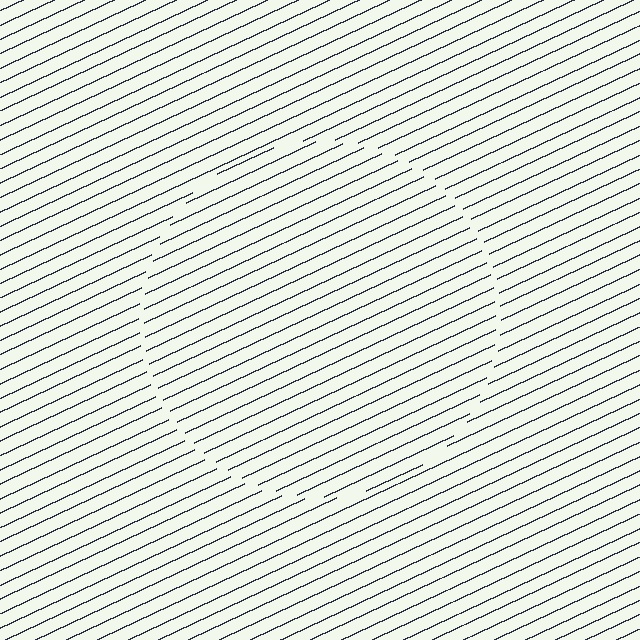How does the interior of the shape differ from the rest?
The interior of the shape contains the same grating, shifted by half a period — the contour is defined by the phase discontinuity where line-ends from the inner and outer gratings abut.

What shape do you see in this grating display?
An illusory circle. The interior of the shape contains the same grating, shifted by half a period — the contour is defined by the phase discontinuity where line-ends from the inner and outer gratings abut.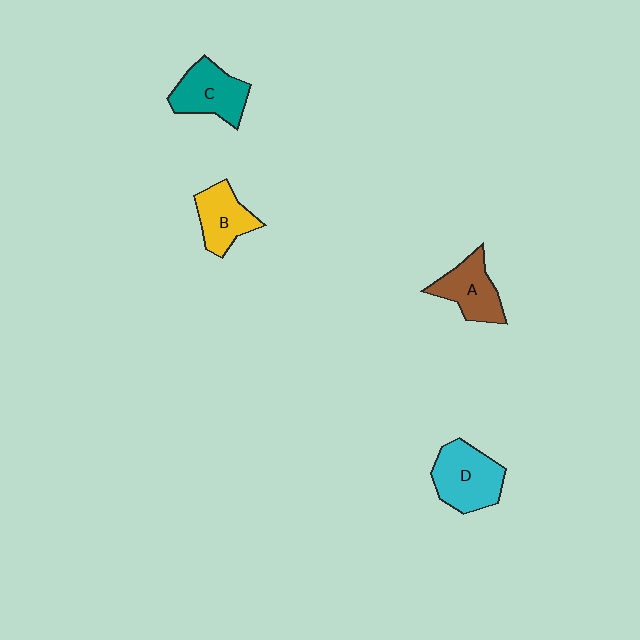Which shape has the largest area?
Shape D (cyan).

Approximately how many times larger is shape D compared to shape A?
Approximately 1.3 times.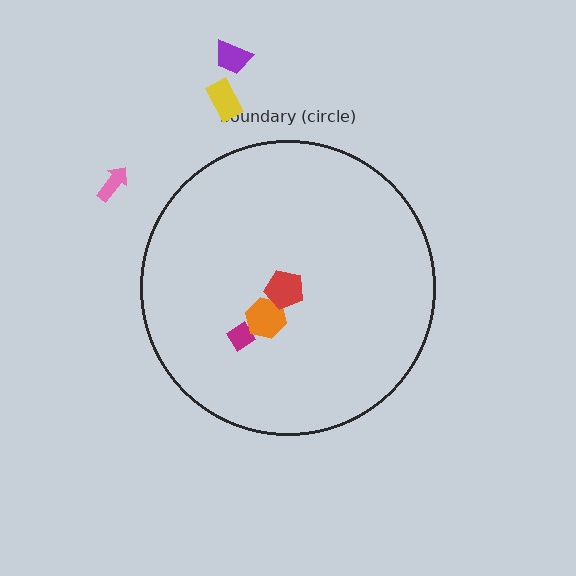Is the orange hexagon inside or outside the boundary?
Inside.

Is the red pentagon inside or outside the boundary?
Inside.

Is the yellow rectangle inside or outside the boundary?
Outside.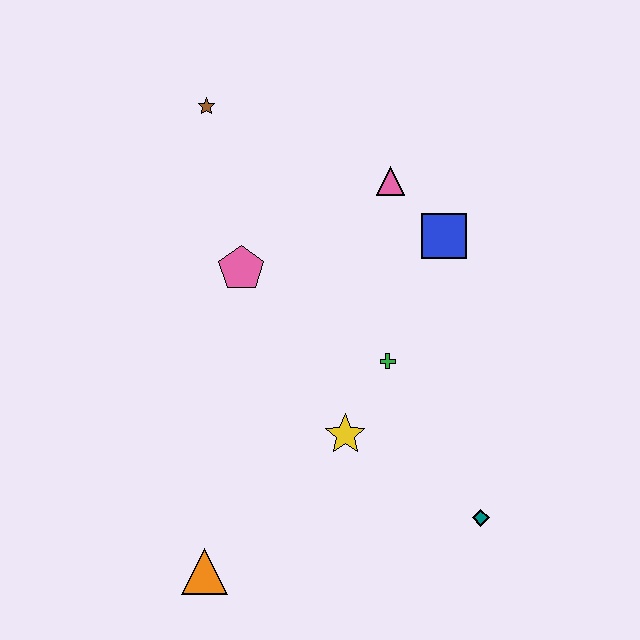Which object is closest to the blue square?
The pink triangle is closest to the blue square.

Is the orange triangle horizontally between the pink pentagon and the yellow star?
No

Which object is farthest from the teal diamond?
The brown star is farthest from the teal diamond.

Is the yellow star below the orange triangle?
No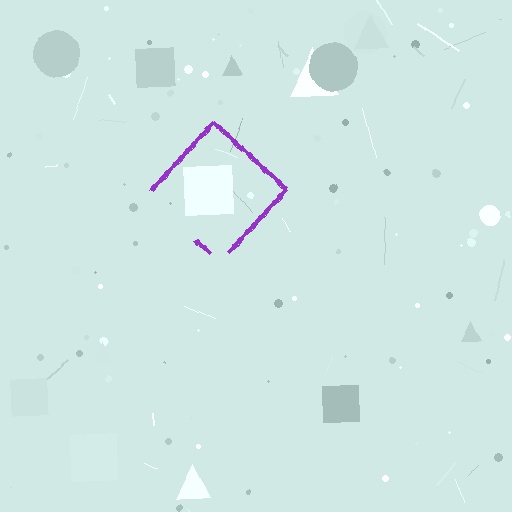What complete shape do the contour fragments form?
The contour fragments form a diamond.